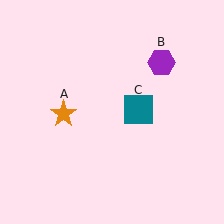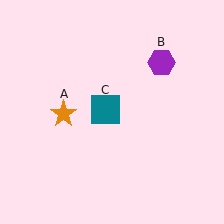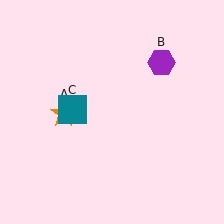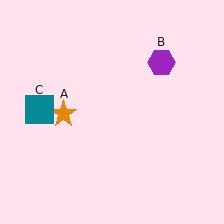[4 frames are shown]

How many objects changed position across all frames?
1 object changed position: teal square (object C).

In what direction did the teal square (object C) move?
The teal square (object C) moved left.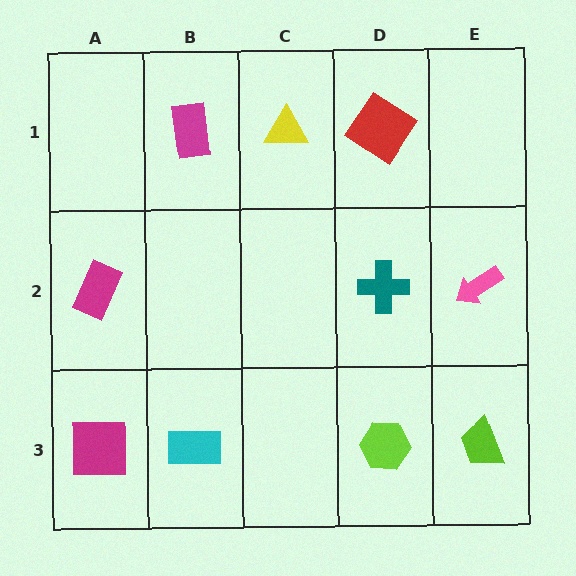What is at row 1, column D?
A red diamond.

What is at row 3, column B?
A cyan rectangle.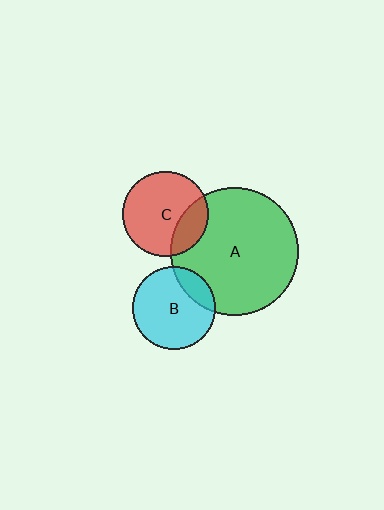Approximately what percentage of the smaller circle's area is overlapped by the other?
Approximately 20%.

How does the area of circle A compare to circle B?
Approximately 2.4 times.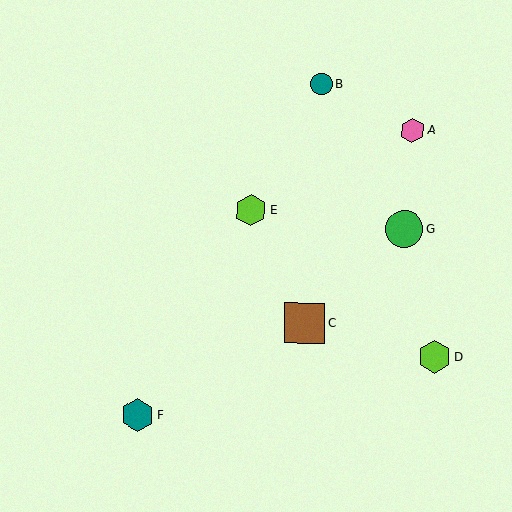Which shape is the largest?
The brown square (labeled C) is the largest.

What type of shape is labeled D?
Shape D is a lime hexagon.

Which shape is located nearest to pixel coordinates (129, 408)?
The teal hexagon (labeled F) at (138, 415) is nearest to that location.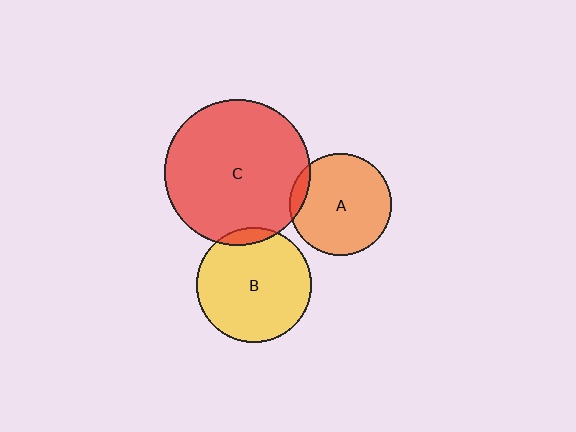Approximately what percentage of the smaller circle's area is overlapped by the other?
Approximately 5%.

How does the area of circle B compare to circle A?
Approximately 1.3 times.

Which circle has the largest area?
Circle C (red).